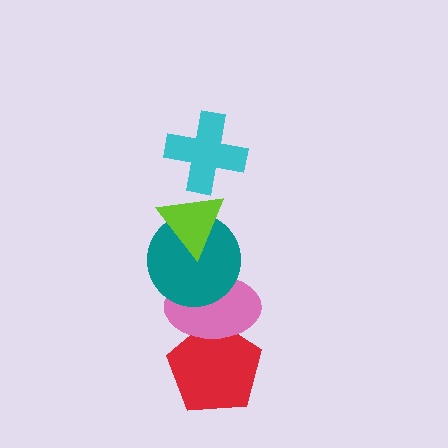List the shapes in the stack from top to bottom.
From top to bottom: the cyan cross, the lime triangle, the teal circle, the pink ellipse, the red pentagon.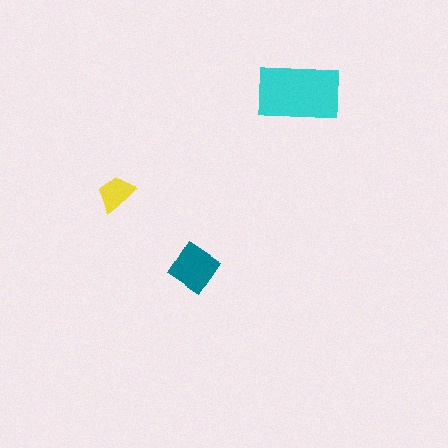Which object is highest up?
The cyan rectangle is topmost.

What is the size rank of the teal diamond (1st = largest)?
2nd.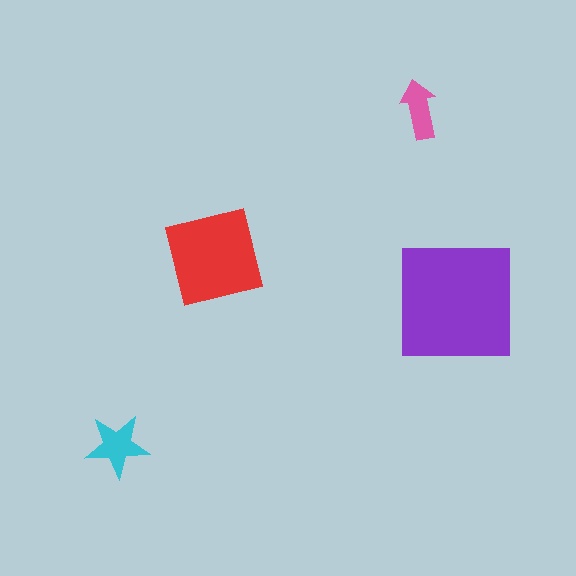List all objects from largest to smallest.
The purple square, the red square, the cyan star, the pink arrow.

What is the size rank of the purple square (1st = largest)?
1st.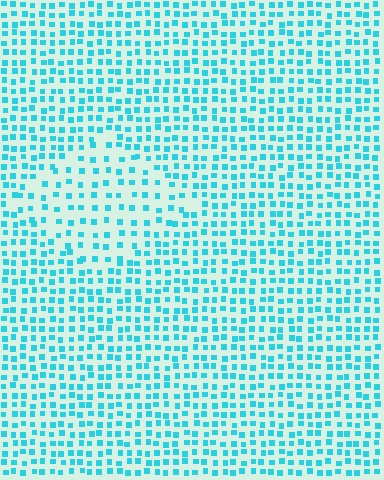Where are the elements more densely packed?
The elements are more densely packed outside the diamond boundary.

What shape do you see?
I see a diamond.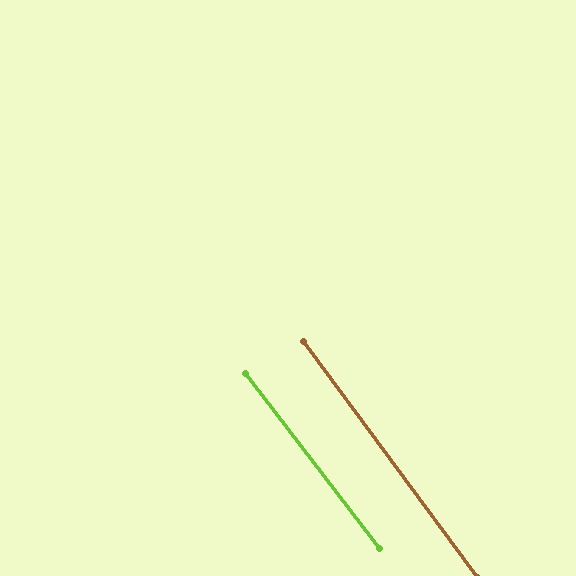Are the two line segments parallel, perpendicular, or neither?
Parallel — their directions differ by only 1.1°.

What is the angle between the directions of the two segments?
Approximately 1 degree.